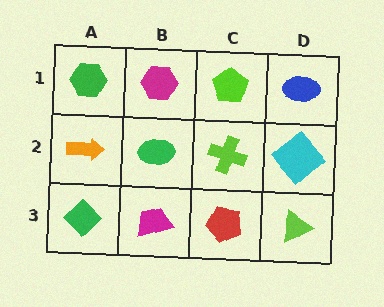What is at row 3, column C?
A red pentagon.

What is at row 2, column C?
A lime cross.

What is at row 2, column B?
A green ellipse.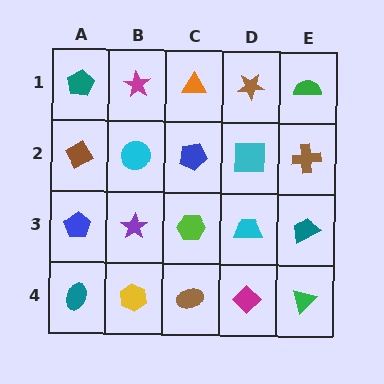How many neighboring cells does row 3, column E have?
3.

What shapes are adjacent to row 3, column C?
A blue pentagon (row 2, column C), a brown ellipse (row 4, column C), a purple star (row 3, column B), a cyan trapezoid (row 3, column D).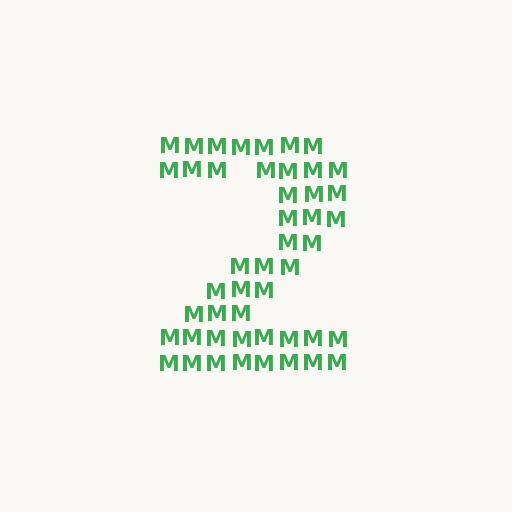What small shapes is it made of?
It is made of small letter M's.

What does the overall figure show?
The overall figure shows the digit 2.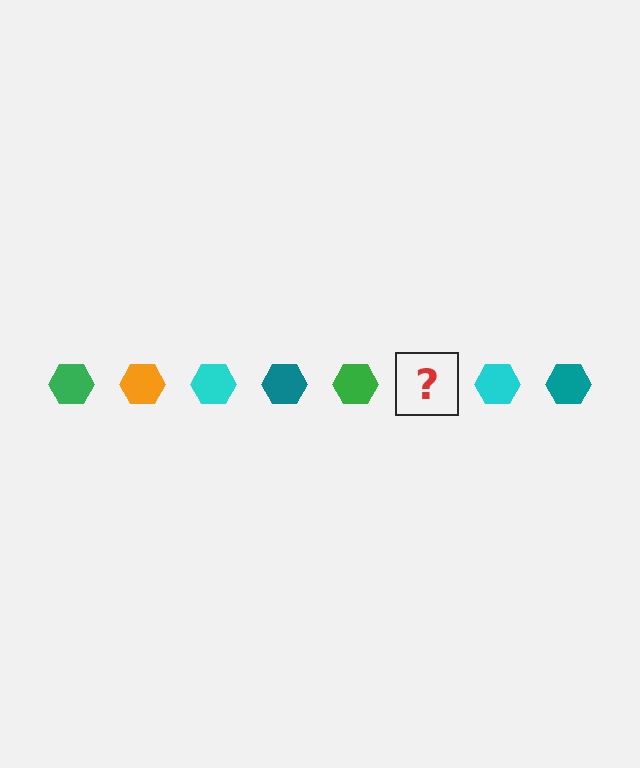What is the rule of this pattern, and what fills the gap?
The rule is that the pattern cycles through green, orange, cyan, teal hexagons. The gap should be filled with an orange hexagon.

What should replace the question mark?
The question mark should be replaced with an orange hexagon.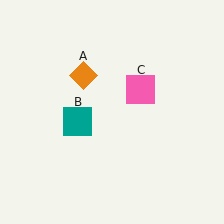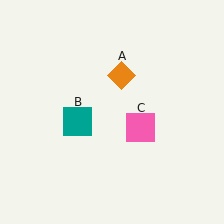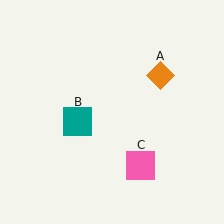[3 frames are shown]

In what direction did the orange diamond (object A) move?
The orange diamond (object A) moved right.